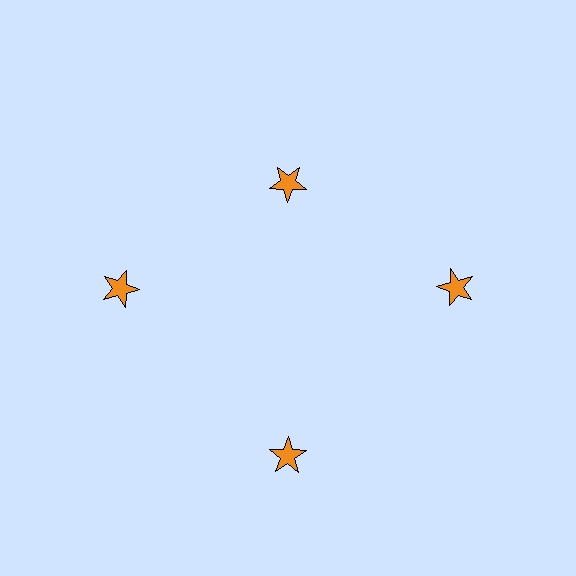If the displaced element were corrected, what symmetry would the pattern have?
It would have 4-fold rotational symmetry — the pattern would map onto itself every 90 degrees.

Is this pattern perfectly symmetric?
No. The 4 orange stars are arranged in a ring, but one element near the 12 o'clock position is pulled inward toward the center, breaking the 4-fold rotational symmetry.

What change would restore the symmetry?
The symmetry would be restored by moving it outward, back onto the ring so that all 4 stars sit at equal angles and equal distance from the center.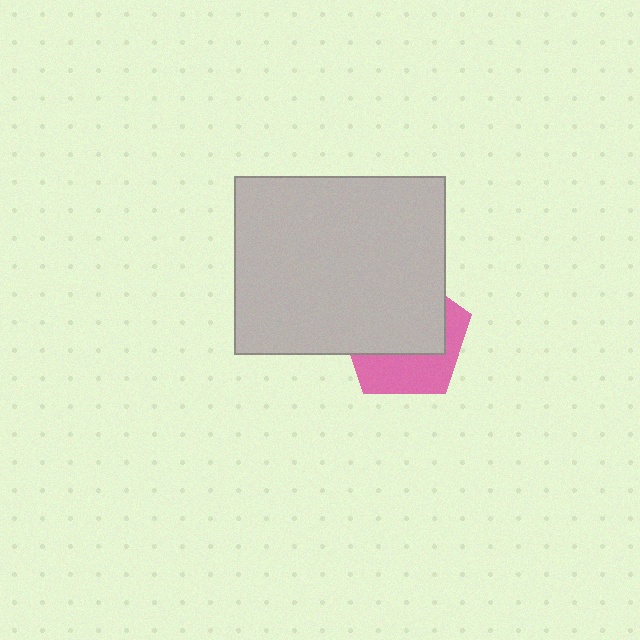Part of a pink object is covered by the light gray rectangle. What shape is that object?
It is a pentagon.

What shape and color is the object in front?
The object in front is a light gray rectangle.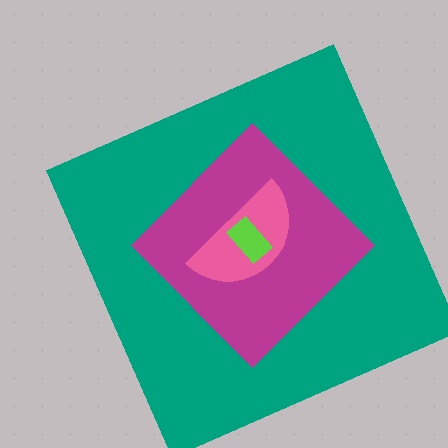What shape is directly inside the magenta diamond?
The pink semicircle.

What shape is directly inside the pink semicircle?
The lime rectangle.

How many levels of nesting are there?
4.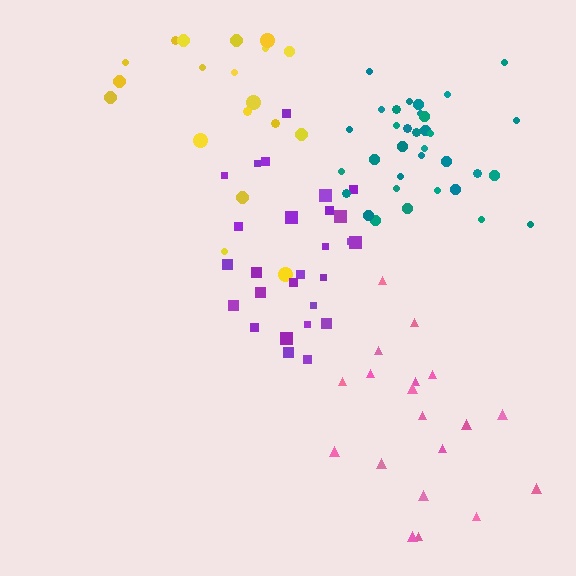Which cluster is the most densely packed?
Teal.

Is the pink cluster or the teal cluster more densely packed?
Teal.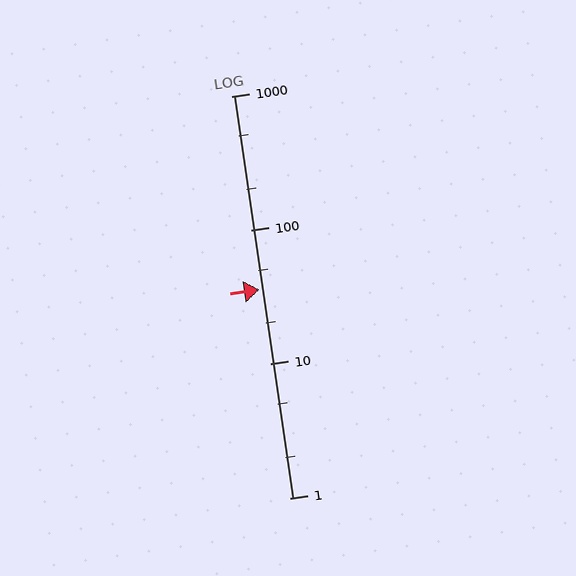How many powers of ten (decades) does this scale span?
The scale spans 3 decades, from 1 to 1000.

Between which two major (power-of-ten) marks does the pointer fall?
The pointer is between 10 and 100.